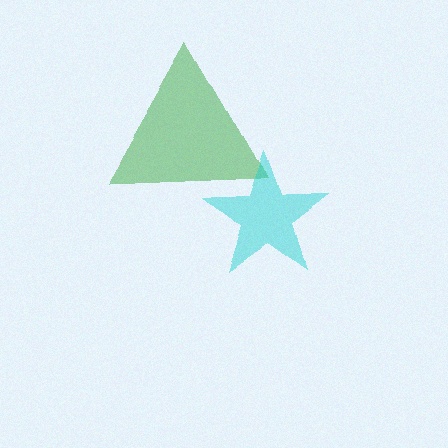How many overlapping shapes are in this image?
There are 2 overlapping shapes in the image.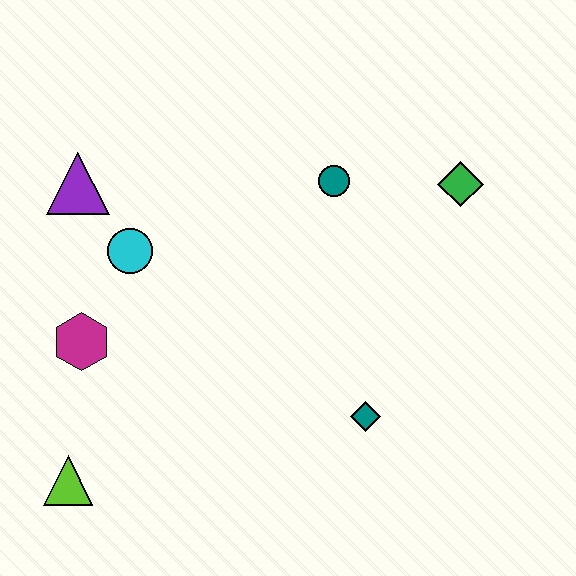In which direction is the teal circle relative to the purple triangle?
The teal circle is to the right of the purple triangle.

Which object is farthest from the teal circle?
The lime triangle is farthest from the teal circle.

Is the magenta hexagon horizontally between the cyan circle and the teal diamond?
No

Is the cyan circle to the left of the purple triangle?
No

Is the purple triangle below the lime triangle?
No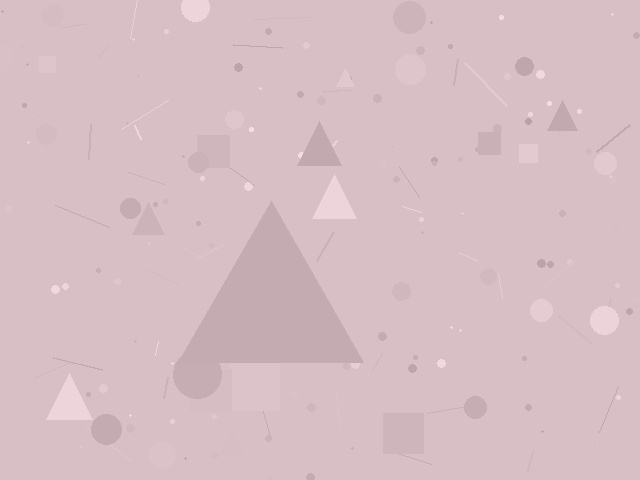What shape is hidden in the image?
A triangle is hidden in the image.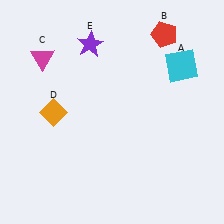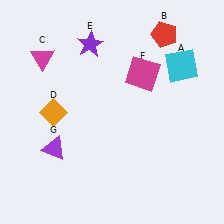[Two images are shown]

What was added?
A magenta square (F), a purple triangle (G) were added in Image 2.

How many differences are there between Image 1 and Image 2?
There are 2 differences between the two images.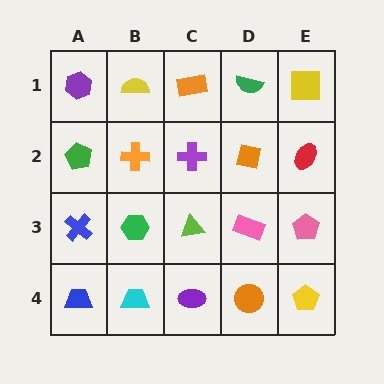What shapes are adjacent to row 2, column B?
A yellow semicircle (row 1, column B), a green hexagon (row 3, column B), a green pentagon (row 2, column A), a purple cross (row 2, column C).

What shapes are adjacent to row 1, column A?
A green pentagon (row 2, column A), a yellow semicircle (row 1, column B).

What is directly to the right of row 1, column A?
A yellow semicircle.